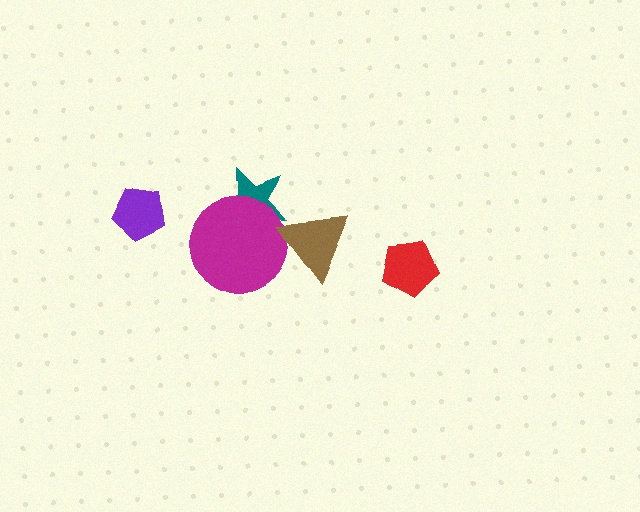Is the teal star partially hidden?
Yes, it is partially covered by another shape.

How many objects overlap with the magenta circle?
2 objects overlap with the magenta circle.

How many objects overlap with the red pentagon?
0 objects overlap with the red pentagon.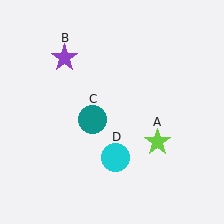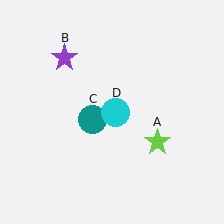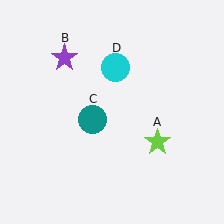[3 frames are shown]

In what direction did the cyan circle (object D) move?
The cyan circle (object D) moved up.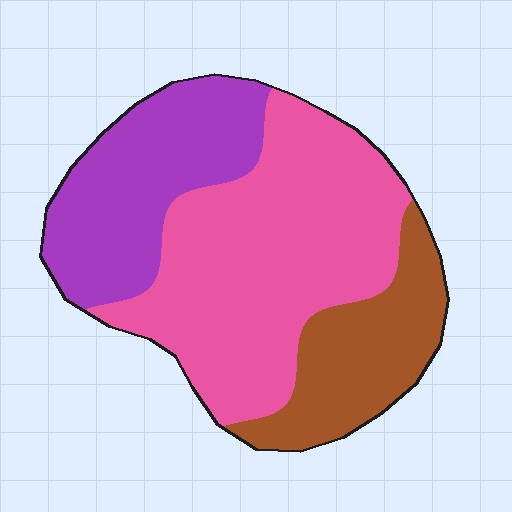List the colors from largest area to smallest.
From largest to smallest: pink, purple, brown.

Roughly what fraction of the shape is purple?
Purple takes up about one quarter (1/4) of the shape.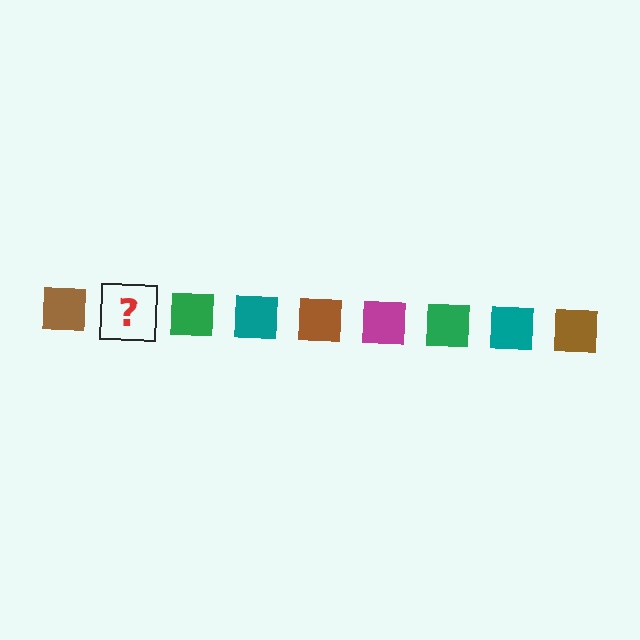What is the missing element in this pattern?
The missing element is a magenta square.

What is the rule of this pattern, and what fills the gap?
The rule is that the pattern cycles through brown, magenta, green, teal squares. The gap should be filled with a magenta square.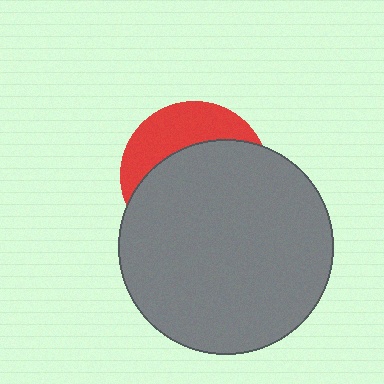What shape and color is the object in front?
The object in front is a gray circle.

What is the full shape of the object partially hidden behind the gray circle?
The partially hidden object is a red circle.